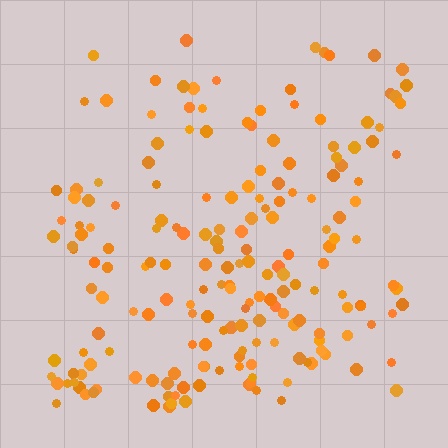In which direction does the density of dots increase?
From top to bottom, with the bottom side densest.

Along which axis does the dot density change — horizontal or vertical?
Vertical.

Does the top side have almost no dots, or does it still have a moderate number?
Still a moderate number, just noticeably fewer than the bottom.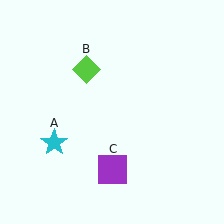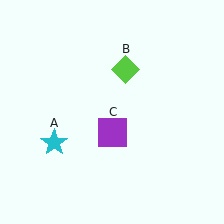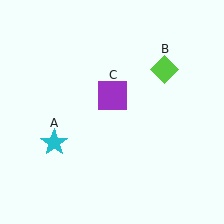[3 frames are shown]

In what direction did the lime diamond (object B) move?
The lime diamond (object B) moved right.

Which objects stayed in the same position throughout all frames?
Cyan star (object A) remained stationary.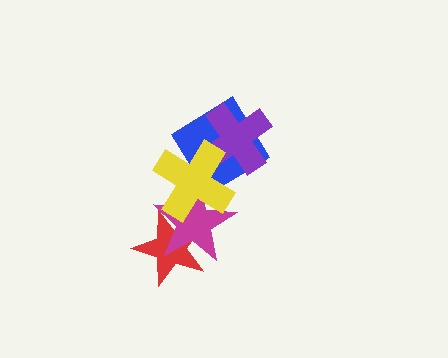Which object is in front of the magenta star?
The yellow cross is in front of the magenta star.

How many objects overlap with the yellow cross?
4 objects overlap with the yellow cross.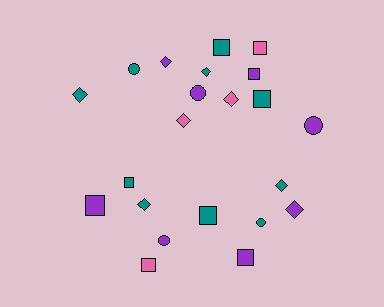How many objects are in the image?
There are 22 objects.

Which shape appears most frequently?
Square, with 9 objects.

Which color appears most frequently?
Teal, with 10 objects.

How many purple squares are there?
There are 3 purple squares.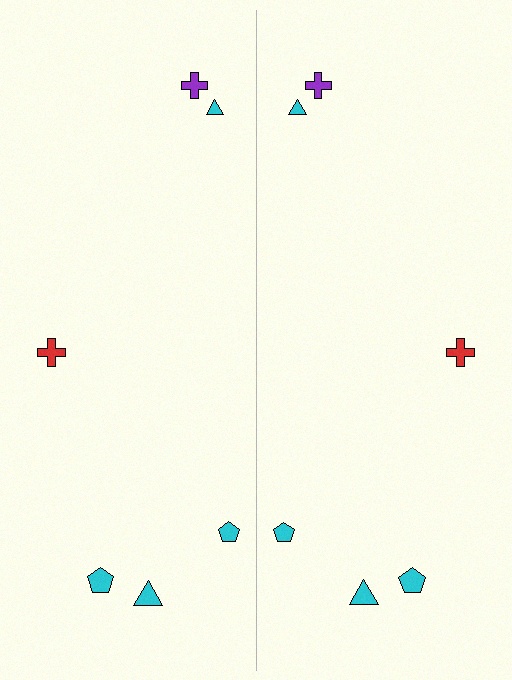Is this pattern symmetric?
Yes, this pattern has bilateral (reflection) symmetry.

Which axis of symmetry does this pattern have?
The pattern has a vertical axis of symmetry running through the center of the image.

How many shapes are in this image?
There are 12 shapes in this image.